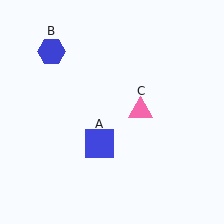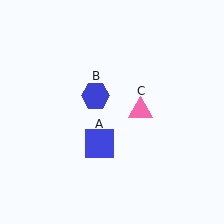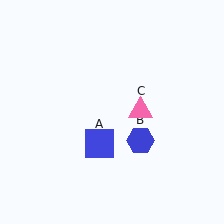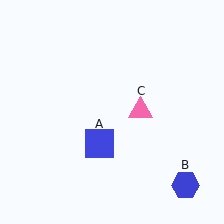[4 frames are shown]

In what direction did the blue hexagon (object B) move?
The blue hexagon (object B) moved down and to the right.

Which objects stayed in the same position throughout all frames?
Blue square (object A) and pink triangle (object C) remained stationary.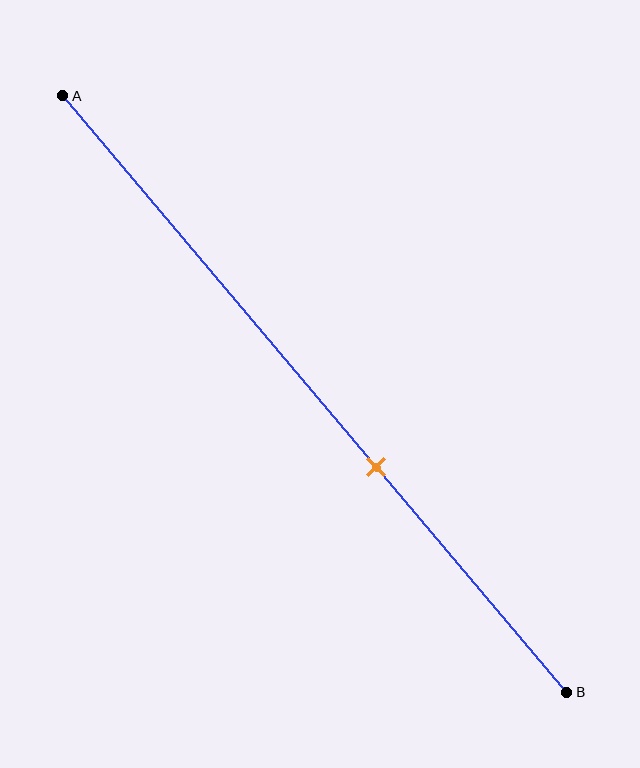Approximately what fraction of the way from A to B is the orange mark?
The orange mark is approximately 60% of the way from A to B.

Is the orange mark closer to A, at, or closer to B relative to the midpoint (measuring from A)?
The orange mark is closer to point B than the midpoint of segment AB.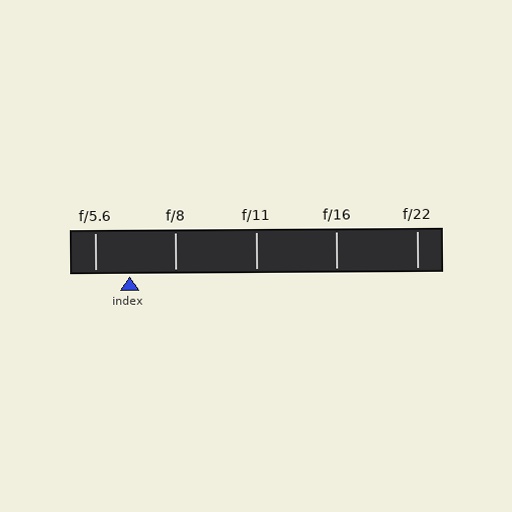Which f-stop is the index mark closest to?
The index mark is closest to f/5.6.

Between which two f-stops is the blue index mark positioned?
The index mark is between f/5.6 and f/8.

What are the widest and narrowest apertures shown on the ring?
The widest aperture shown is f/5.6 and the narrowest is f/22.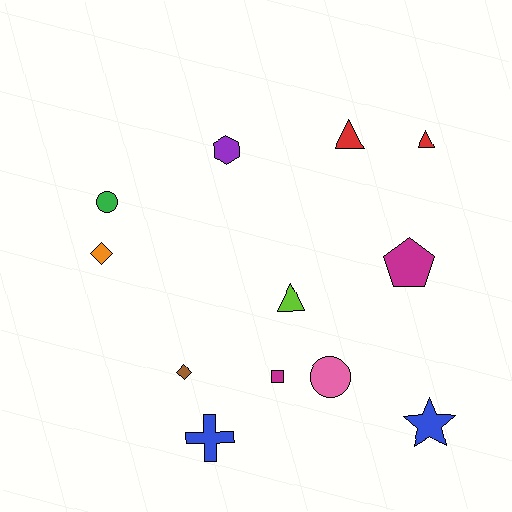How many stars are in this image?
There is 1 star.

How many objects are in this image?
There are 12 objects.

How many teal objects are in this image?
There are no teal objects.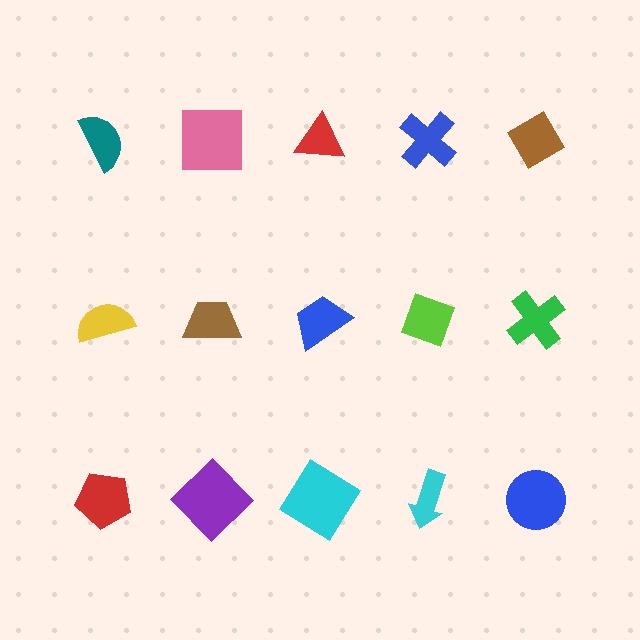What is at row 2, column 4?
A lime diamond.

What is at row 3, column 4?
A cyan arrow.